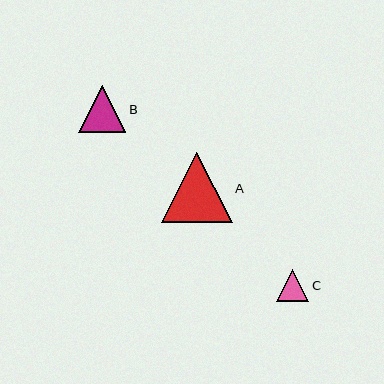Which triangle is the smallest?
Triangle C is the smallest with a size of approximately 32 pixels.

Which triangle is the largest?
Triangle A is the largest with a size of approximately 71 pixels.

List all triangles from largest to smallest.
From largest to smallest: A, B, C.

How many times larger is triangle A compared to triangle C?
Triangle A is approximately 2.2 times the size of triangle C.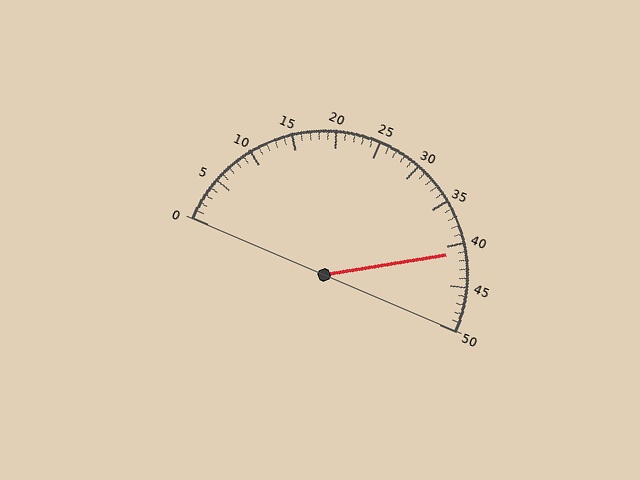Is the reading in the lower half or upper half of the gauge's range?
The reading is in the upper half of the range (0 to 50).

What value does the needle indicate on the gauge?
The needle indicates approximately 41.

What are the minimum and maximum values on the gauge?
The gauge ranges from 0 to 50.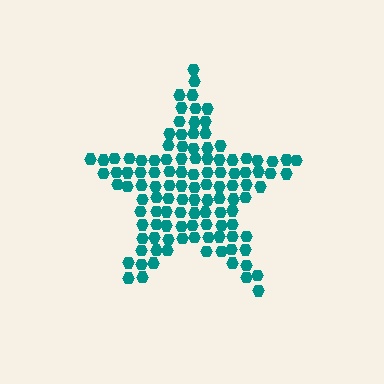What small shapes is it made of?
It is made of small hexagons.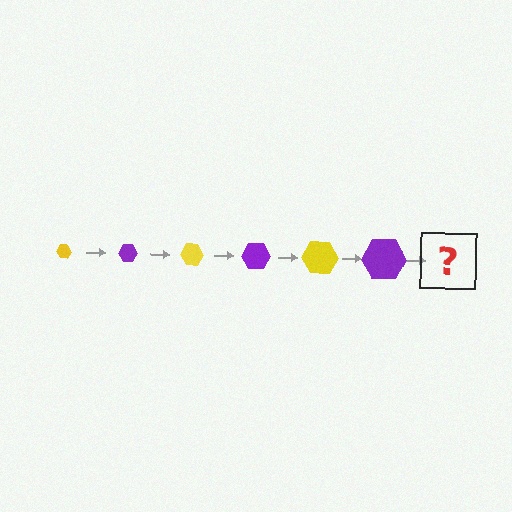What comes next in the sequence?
The next element should be a yellow hexagon, larger than the previous one.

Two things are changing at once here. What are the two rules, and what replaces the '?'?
The two rules are that the hexagon grows larger each step and the color cycles through yellow and purple. The '?' should be a yellow hexagon, larger than the previous one.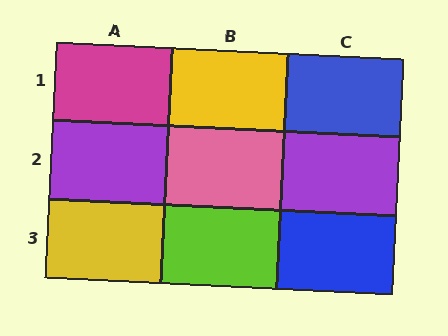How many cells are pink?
1 cell is pink.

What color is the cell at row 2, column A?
Purple.